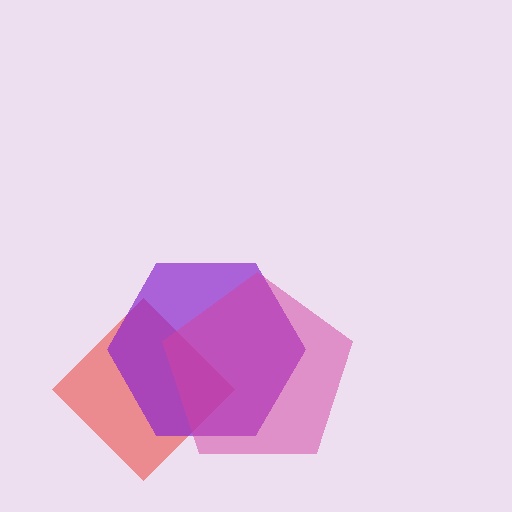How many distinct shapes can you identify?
There are 3 distinct shapes: a red diamond, a purple hexagon, a magenta pentagon.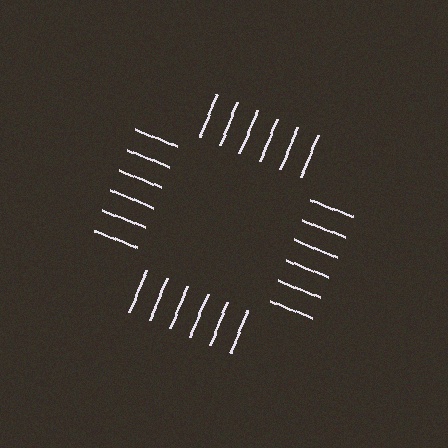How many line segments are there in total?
24 — 6 along each of the 4 edges.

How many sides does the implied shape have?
4 sides — the line-ends trace a square.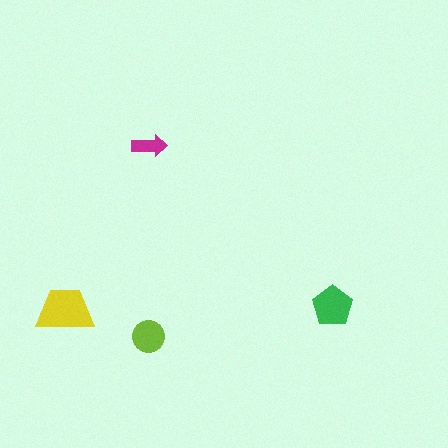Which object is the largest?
The yellow trapezoid.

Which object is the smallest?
The magenta arrow.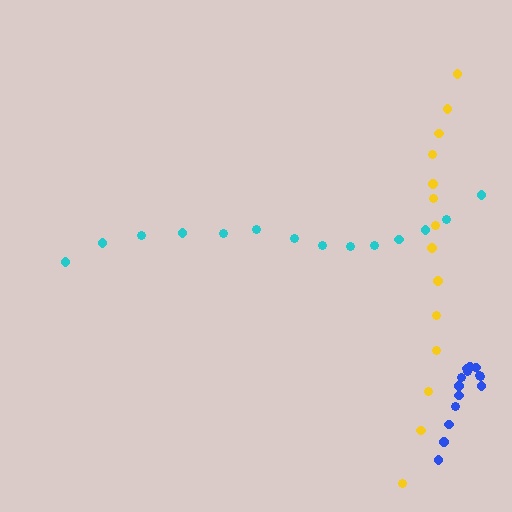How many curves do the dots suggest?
There are 3 distinct paths.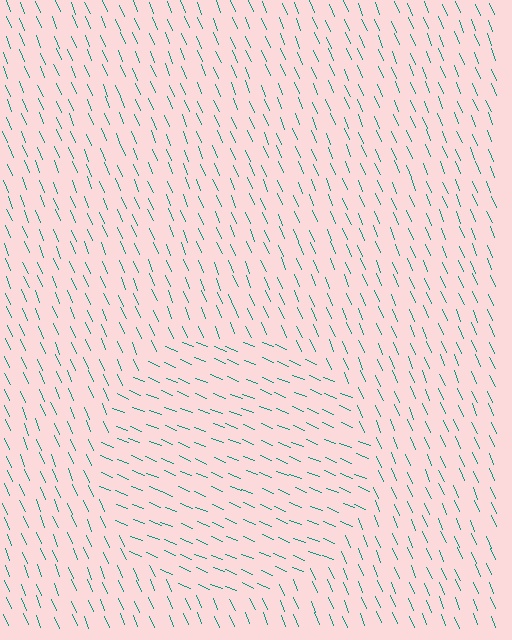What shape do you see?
I see a circle.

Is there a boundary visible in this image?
Yes, there is a texture boundary formed by a change in line orientation.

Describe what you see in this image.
The image is filled with small teal line segments. A circle region in the image has lines oriented differently from the surrounding lines, creating a visible texture boundary.